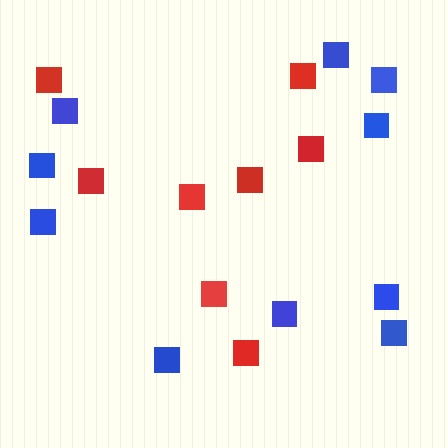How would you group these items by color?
There are 2 groups: one group of red squares (8) and one group of blue squares (10).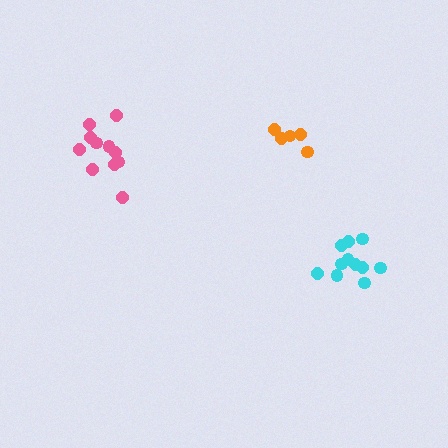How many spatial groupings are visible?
There are 3 spatial groupings.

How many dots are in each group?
Group 1: 11 dots, Group 2: 11 dots, Group 3: 5 dots (27 total).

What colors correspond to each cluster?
The clusters are colored: cyan, pink, orange.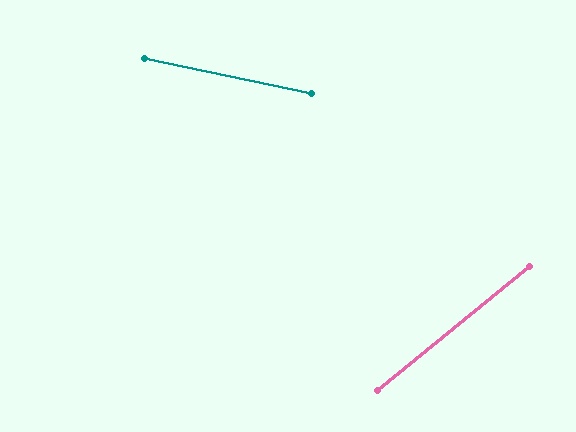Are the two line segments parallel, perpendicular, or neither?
Neither parallel nor perpendicular — they differ by about 51°.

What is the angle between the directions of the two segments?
Approximately 51 degrees.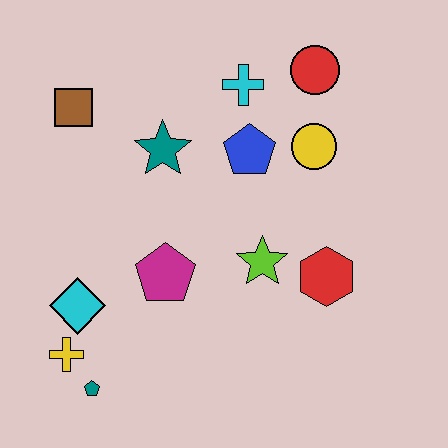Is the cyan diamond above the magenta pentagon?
No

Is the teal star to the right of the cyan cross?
No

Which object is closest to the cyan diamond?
The yellow cross is closest to the cyan diamond.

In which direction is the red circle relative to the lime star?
The red circle is above the lime star.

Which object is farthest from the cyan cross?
The teal pentagon is farthest from the cyan cross.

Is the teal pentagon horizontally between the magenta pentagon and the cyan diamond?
Yes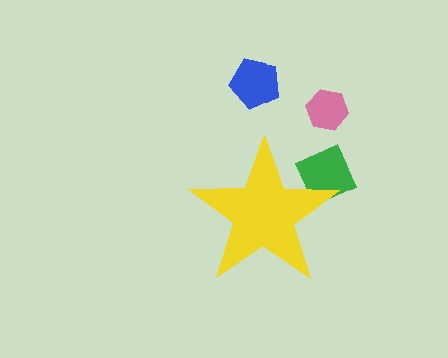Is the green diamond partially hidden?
Yes, the green diamond is partially hidden behind the yellow star.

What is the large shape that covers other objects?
A yellow star.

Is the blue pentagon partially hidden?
No, the blue pentagon is fully visible.